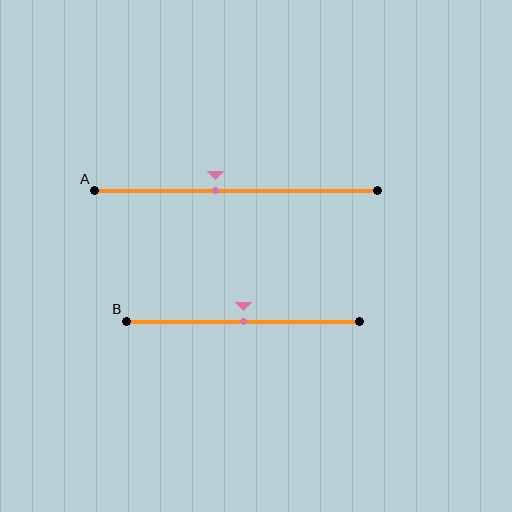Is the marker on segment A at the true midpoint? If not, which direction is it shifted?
No, the marker on segment A is shifted to the left by about 7% of the segment length.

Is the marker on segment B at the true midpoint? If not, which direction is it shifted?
Yes, the marker on segment B is at the true midpoint.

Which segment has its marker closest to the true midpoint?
Segment B has its marker closest to the true midpoint.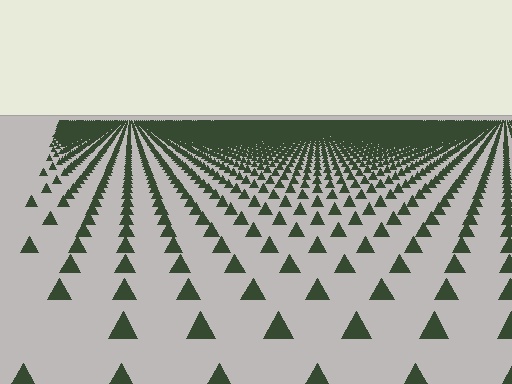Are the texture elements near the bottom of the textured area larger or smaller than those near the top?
Larger. Near the bottom, elements are closer to the viewer and appear at a bigger on-screen size.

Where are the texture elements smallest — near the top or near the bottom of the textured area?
Near the top.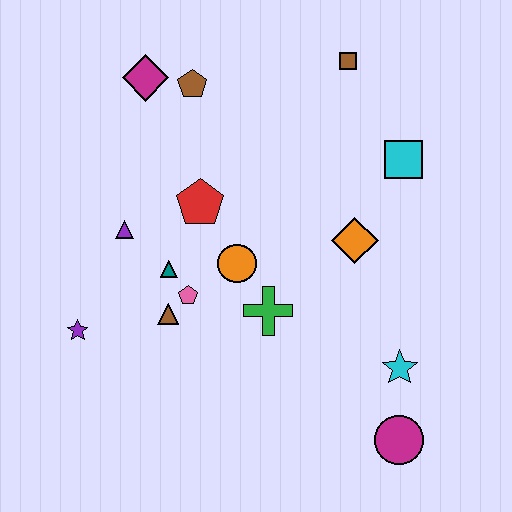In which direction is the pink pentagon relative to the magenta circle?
The pink pentagon is to the left of the magenta circle.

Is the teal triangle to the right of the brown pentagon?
No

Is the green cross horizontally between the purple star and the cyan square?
Yes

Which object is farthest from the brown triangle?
The brown square is farthest from the brown triangle.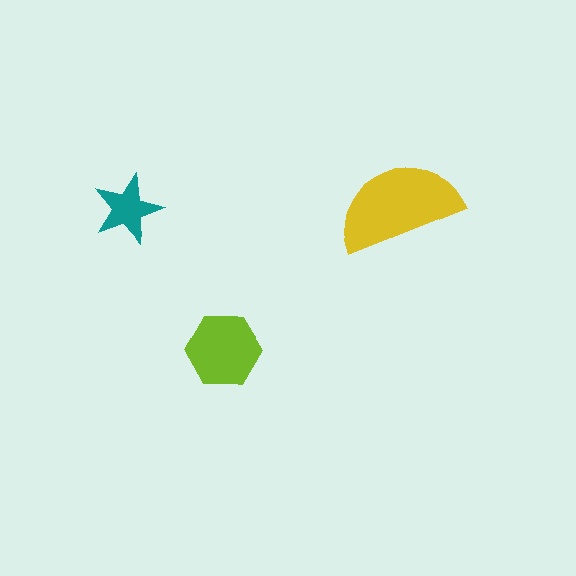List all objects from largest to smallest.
The yellow semicircle, the lime hexagon, the teal star.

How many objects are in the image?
There are 3 objects in the image.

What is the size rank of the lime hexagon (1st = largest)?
2nd.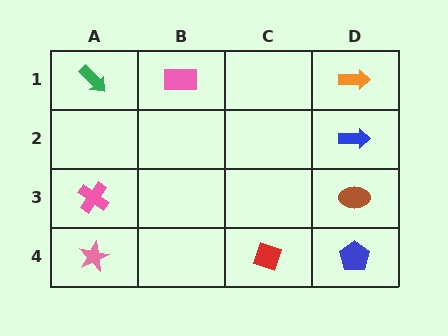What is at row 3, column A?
A pink cross.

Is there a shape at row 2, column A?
No, that cell is empty.